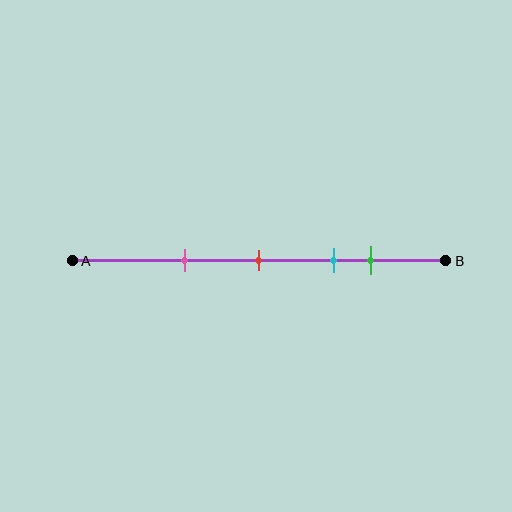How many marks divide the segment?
There are 4 marks dividing the segment.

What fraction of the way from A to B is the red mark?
The red mark is approximately 50% (0.5) of the way from A to B.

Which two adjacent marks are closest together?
The cyan and green marks are the closest adjacent pair.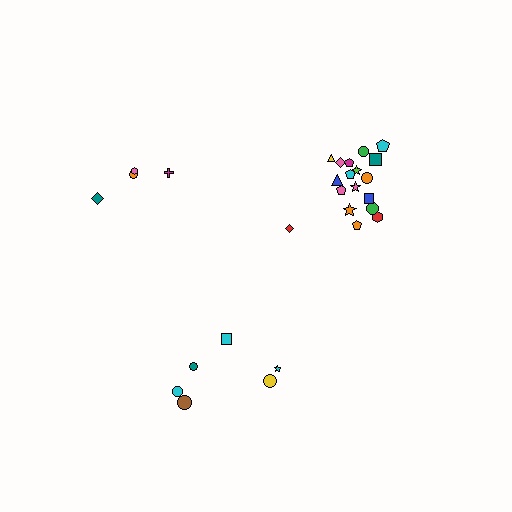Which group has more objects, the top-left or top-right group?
The top-right group.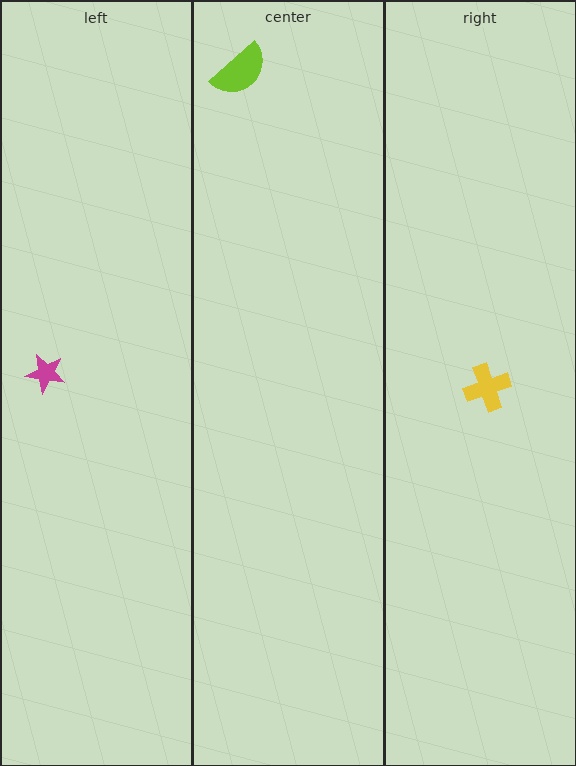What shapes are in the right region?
The yellow cross.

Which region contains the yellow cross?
The right region.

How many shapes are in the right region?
1.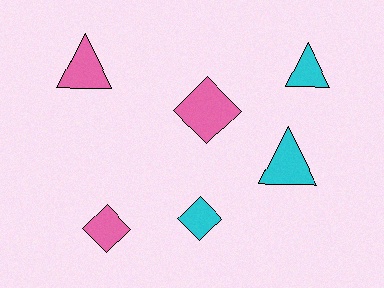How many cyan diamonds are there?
There is 1 cyan diamond.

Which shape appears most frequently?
Triangle, with 3 objects.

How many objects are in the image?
There are 6 objects.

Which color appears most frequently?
Cyan, with 3 objects.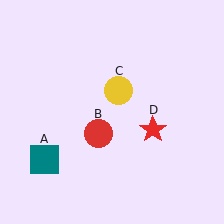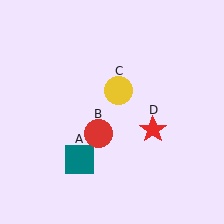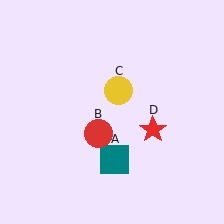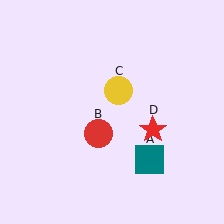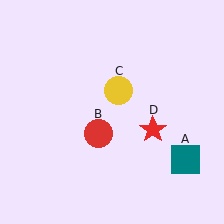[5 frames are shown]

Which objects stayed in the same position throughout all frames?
Red circle (object B) and yellow circle (object C) and red star (object D) remained stationary.